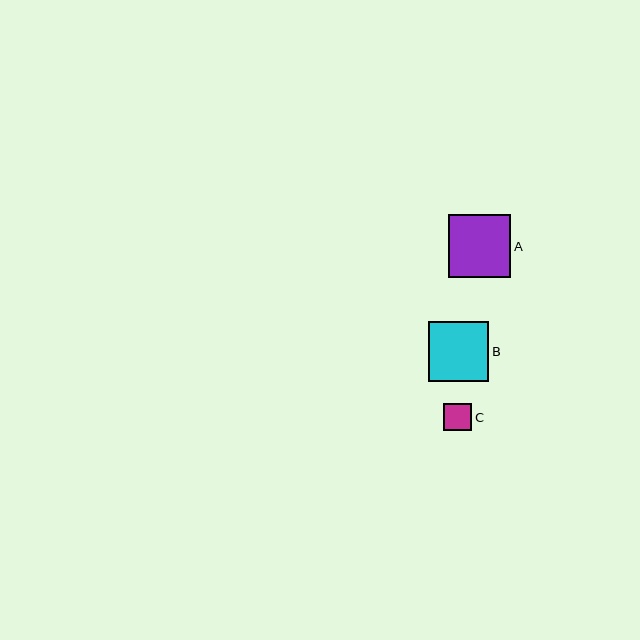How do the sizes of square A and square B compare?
Square A and square B are approximately the same size.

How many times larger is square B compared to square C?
Square B is approximately 2.2 times the size of square C.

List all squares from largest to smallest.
From largest to smallest: A, B, C.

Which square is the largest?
Square A is the largest with a size of approximately 63 pixels.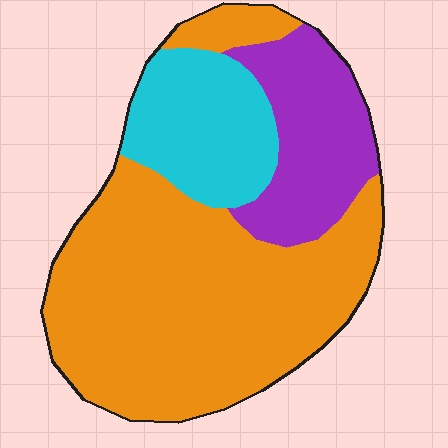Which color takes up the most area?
Orange, at roughly 60%.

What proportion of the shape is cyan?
Cyan takes up about one fifth (1/5) of the shape.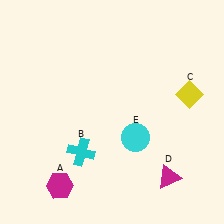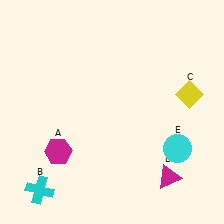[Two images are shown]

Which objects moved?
The objects that moved are: the magenta hexagon (A), the cyan cross (B), the cyan circle (E).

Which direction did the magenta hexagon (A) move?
The magenta hexagon (A) moved up.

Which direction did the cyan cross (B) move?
The cyan cross (B) moved left.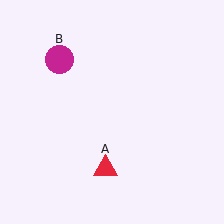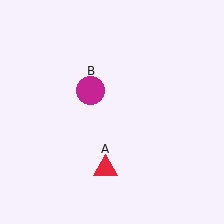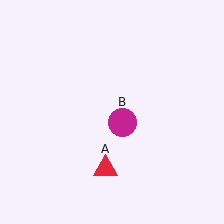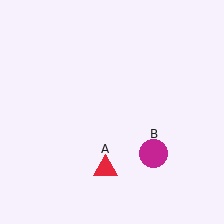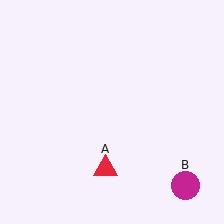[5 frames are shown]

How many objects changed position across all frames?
1 object changed position: magenta circle (object B).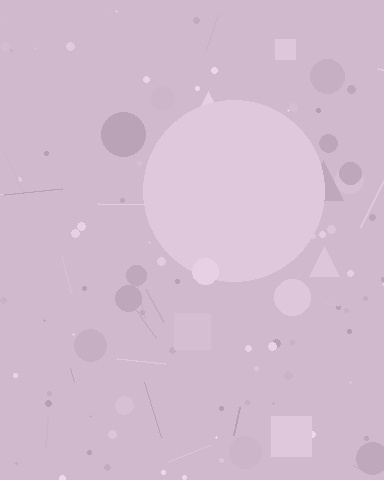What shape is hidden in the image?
A circle is hidden in the image.